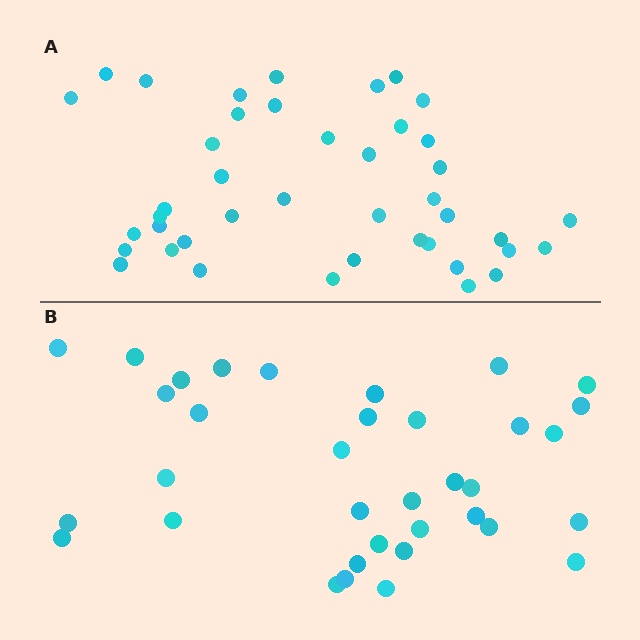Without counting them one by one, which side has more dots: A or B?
Region A (the top region) has more dots.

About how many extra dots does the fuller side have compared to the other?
Region A has roughly 8 or so more dots than region B.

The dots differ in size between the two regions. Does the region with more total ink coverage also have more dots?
No. Region B has more total ink coverage because its dots are larger, but region A actually contains more individual dots. Total area can be misleading — the number of items is what matters here.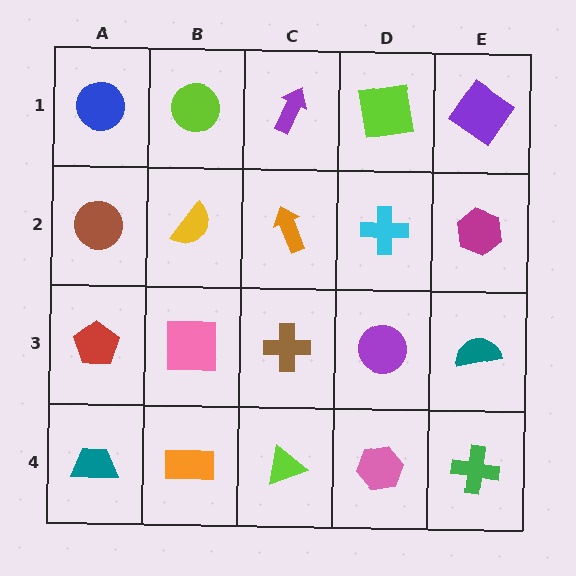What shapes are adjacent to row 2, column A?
A blue circle (row 1, column A), a red pentagon (row 3, column A), a yellow semicircle (row 2, column B).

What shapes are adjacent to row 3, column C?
An orange arrow (row 2, column C), a lime triangle (row 4, column C), a pink square (row 3, column B), a purple circle (row 3, column D).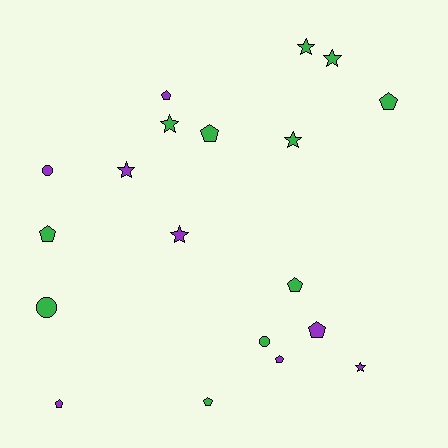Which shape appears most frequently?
Pentagon, with 9 objects.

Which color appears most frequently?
Green, with 11 objects.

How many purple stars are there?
There are 3 purple stars.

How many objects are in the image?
There are 19 objects.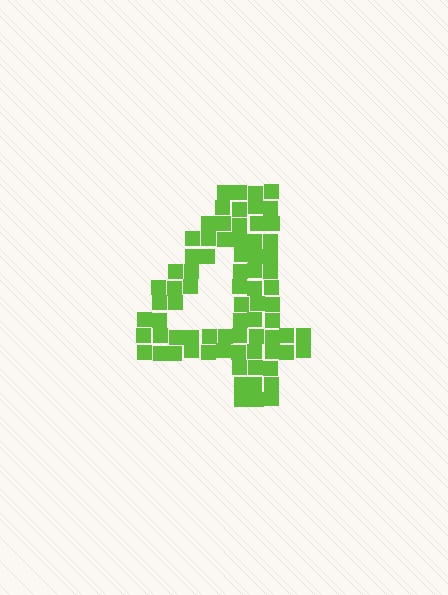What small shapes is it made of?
It is made of small squares.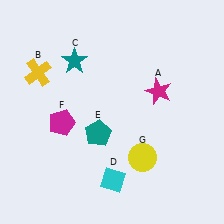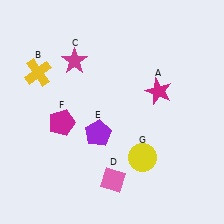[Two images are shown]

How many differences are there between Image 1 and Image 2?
There are 3 differences between the two images.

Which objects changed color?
C changed from teal to magenta. D changed from cyan to pink. E changed from teal to purple.